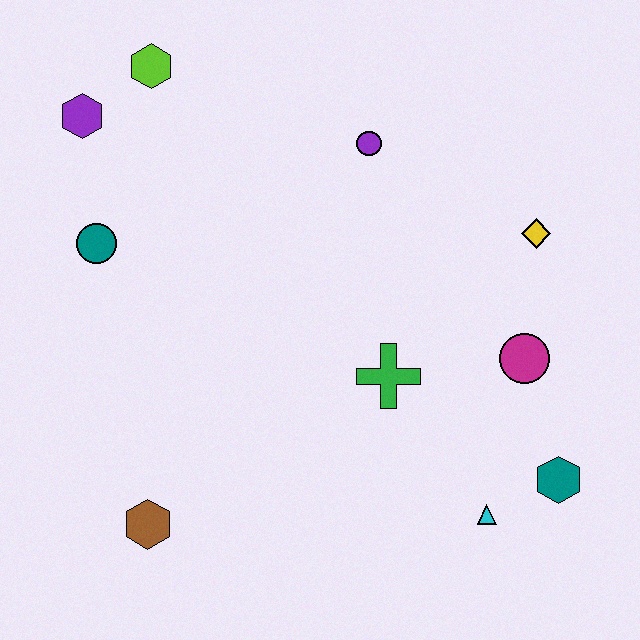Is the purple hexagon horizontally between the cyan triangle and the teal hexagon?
No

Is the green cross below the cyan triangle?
No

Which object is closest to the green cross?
The magenta circle is closest to the green cross.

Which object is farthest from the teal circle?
The teal hexagon is farthest from the teal circle.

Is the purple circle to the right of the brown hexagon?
Yes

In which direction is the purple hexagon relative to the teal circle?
The purple hexagon is above the teal circle.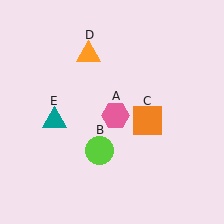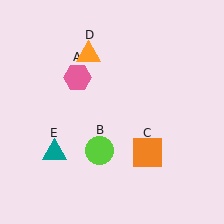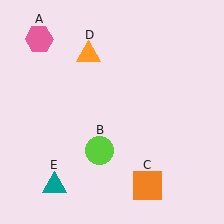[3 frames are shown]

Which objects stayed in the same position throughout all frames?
Lime circle (object B) and orange triangle (object D) remained stationary.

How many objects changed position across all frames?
3 objects changed position: pink hexagon (object A), orange square (object C), teal triangle (object E).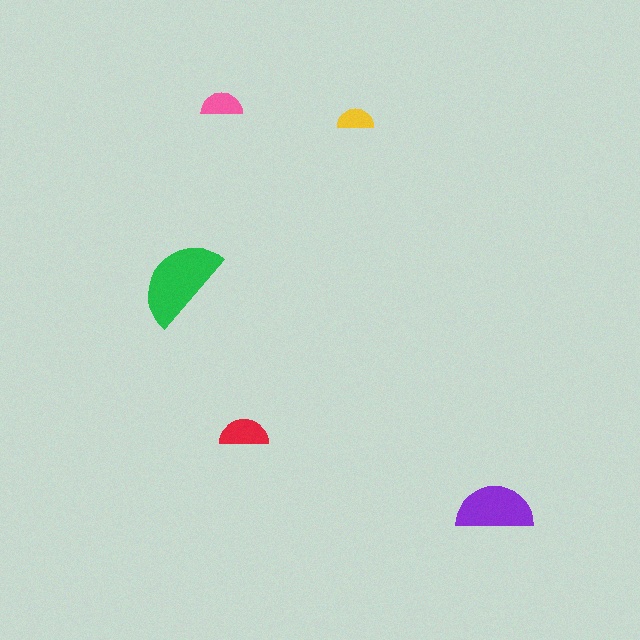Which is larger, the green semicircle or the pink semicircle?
The green one.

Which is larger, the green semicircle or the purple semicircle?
The green one.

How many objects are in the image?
There are 5 objects in the image.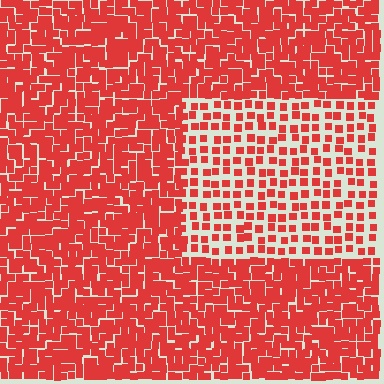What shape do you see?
I see a rectangle.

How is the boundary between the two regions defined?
The boundary is defined by a change in element density (approximately 2.1x ratio). All elements are the same color, size, and shape.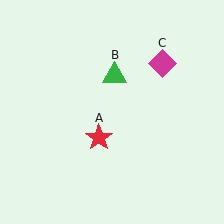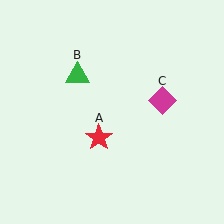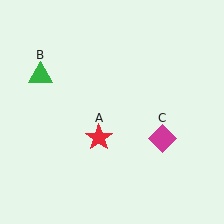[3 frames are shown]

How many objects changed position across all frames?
2 objects changed position: green triangle (object B), magenta diamond (object C).